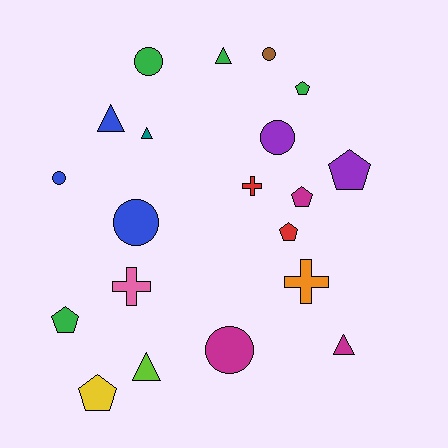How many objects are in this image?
There are 20 objects.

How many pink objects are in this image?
There is 1 pink object.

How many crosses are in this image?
There are 3 crosses.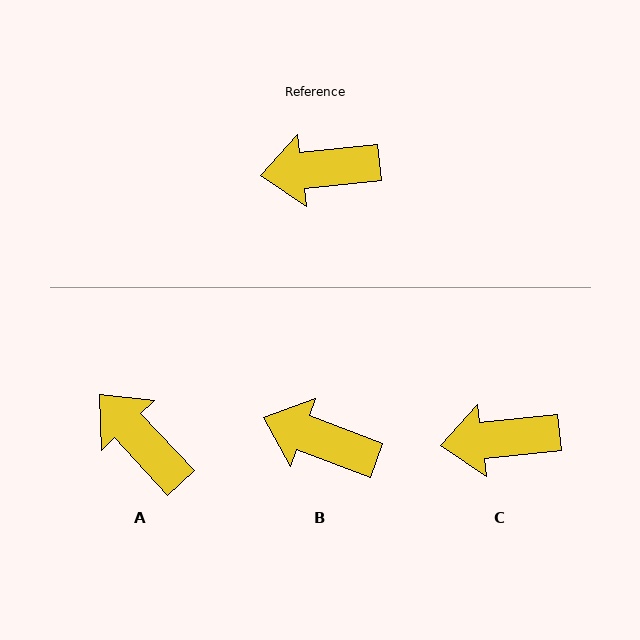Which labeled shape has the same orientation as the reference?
C.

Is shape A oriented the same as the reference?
No, it is off by about 54 degrees.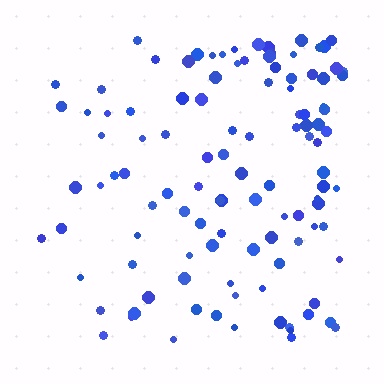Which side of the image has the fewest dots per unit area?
The left.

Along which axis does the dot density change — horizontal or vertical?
Horizontal.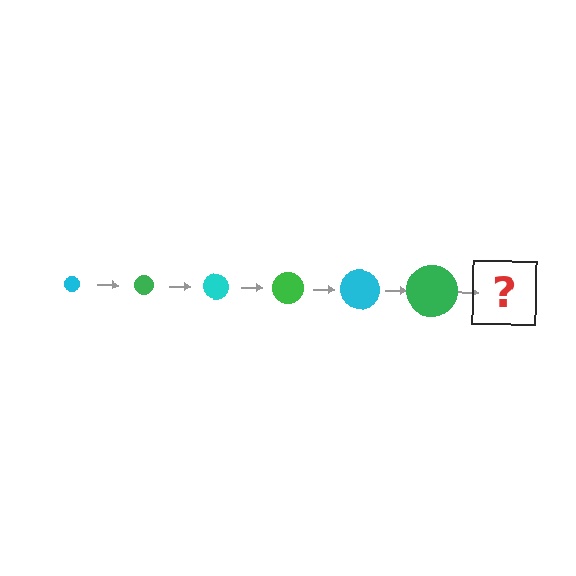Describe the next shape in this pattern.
It should be a cyan circle, larger than the previous one.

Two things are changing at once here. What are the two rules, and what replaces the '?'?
The two rules are that the circle grows larger each step and the color cycles through cyan and green. The '?' should be a cyan circle, larger than the previous one.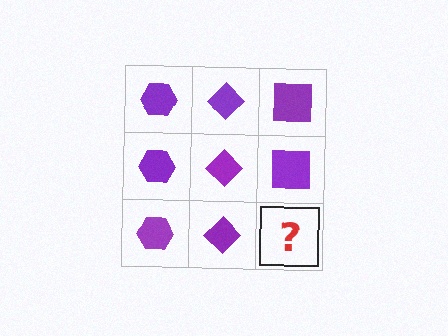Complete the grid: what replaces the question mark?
The question mark should be replaced with a purple square.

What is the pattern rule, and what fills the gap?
The rule is that each column has a consistent shape. The gap should be filled with a purple square.